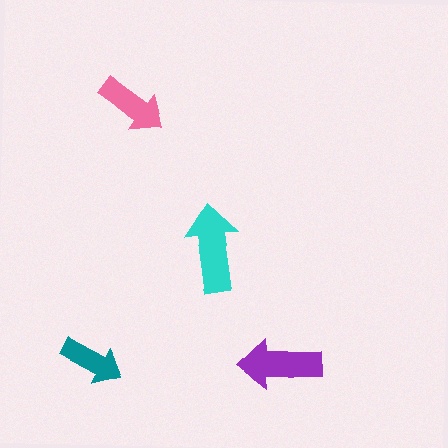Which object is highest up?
The pink arrow is topmost.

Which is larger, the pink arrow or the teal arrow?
The pink one.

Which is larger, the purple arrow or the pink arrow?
The purple one.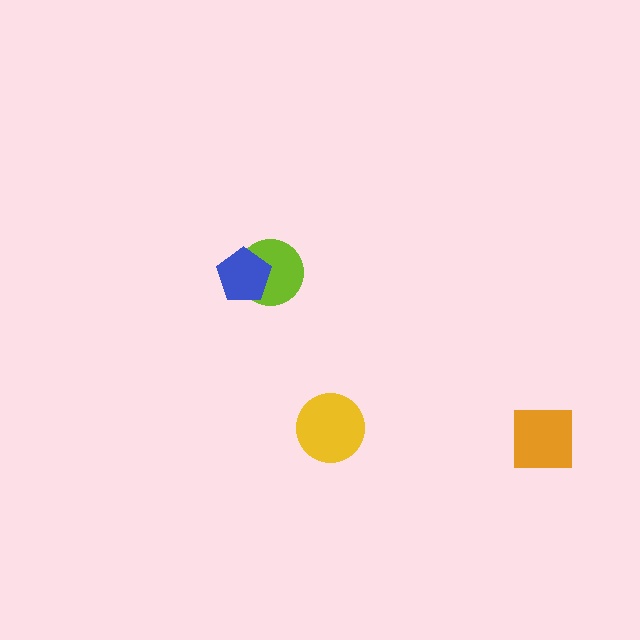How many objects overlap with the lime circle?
1 object overlaps with the lime circle.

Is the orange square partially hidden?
No, no other shape covers it.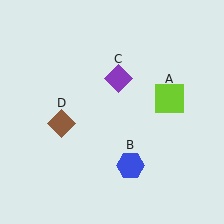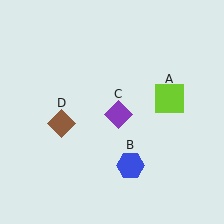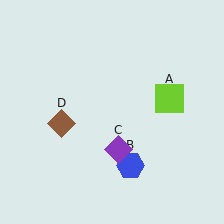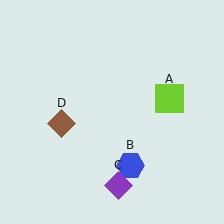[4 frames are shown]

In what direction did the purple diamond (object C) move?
The purple diamond (object C) moved down.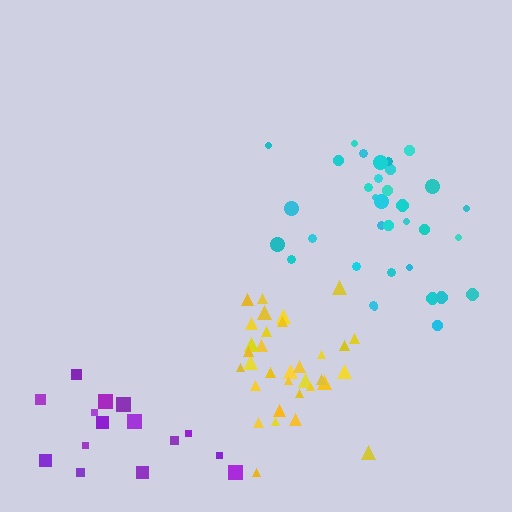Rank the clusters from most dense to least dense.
yellow, cyan, purple.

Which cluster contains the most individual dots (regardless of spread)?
Cyan (34).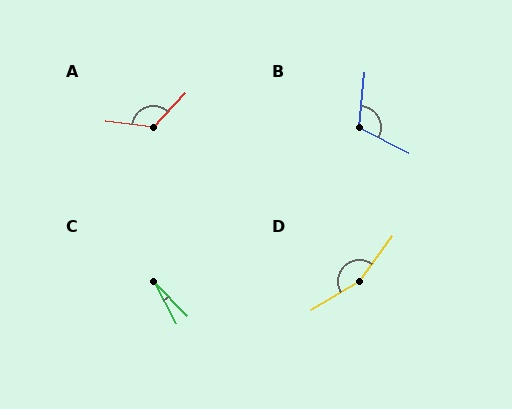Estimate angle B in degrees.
Approximately 112 degrees.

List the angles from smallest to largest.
C (17°), B (112°), A (127°), D (157°).